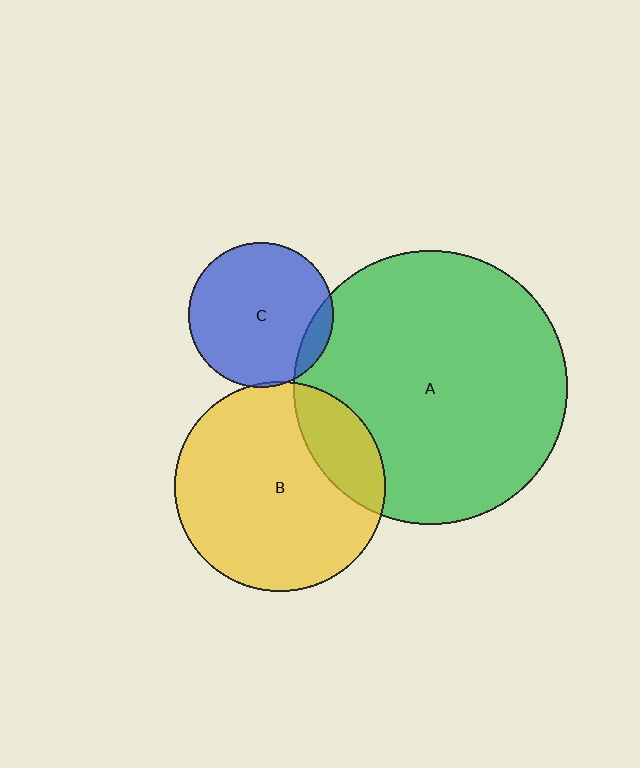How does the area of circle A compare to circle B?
Approximately 1.7 times.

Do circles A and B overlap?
Yes.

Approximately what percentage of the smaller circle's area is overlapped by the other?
Approximately 20%.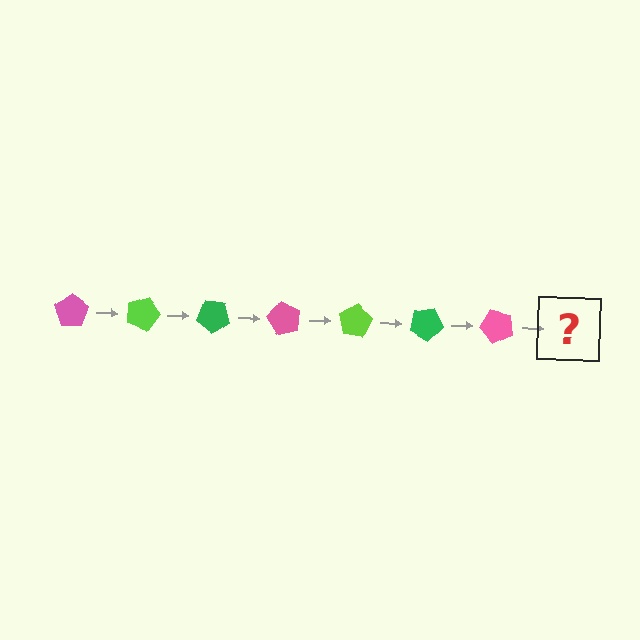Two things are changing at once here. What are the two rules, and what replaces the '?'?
The two rules are that it rotates 20 degrees each step and the color cycles through pink, lime, and green. The '?' should be a lime pentagon, rotated 140 degrees from the start.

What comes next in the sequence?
The next element should be a lime pentagon, rotated 140 degrees from the start.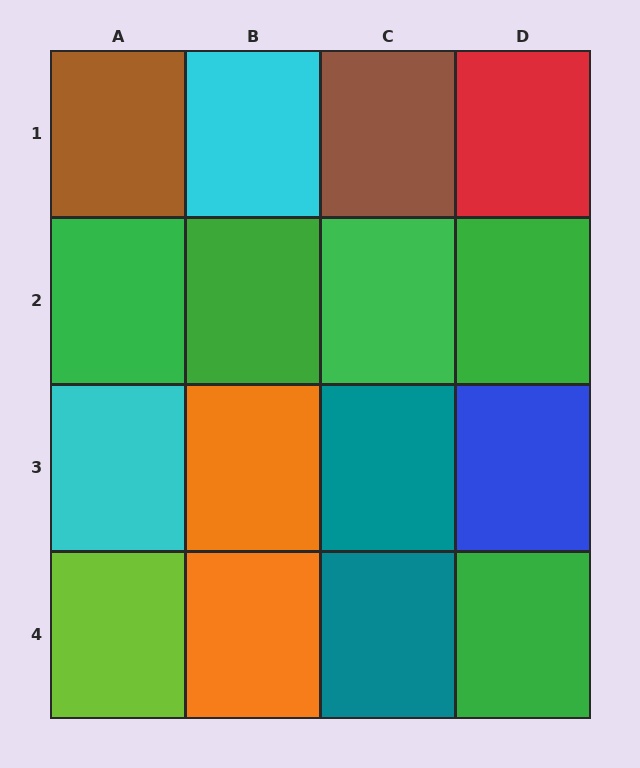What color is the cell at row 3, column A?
Cyan.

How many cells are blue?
1 cell is blue.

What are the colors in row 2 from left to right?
Green, green, green, green.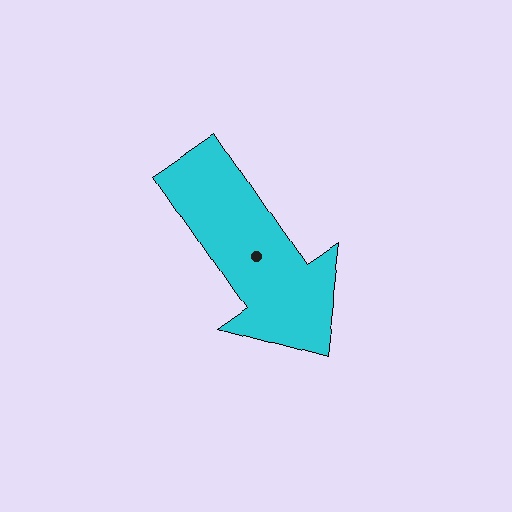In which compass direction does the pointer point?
Southeast.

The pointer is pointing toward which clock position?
Roughly 5 o'clock.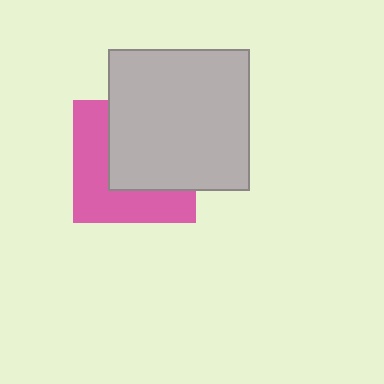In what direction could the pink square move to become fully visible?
The pink square could move toward the lower-left. That would shift it out from behind the light gray square entirely.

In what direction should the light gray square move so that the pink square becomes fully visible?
The light gray square should move toward the upper-right. That is the shortest direction to clear the overlap and leave the pink square fully visible.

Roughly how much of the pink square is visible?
About half of it is visible (roughly 46%).